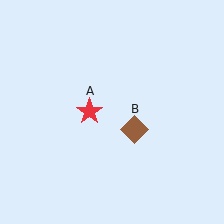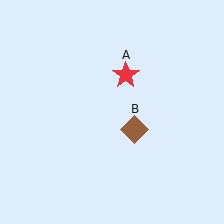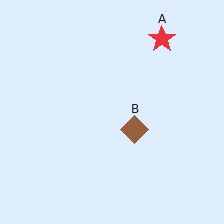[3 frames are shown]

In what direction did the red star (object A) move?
The red star (object A) moved up and to the right.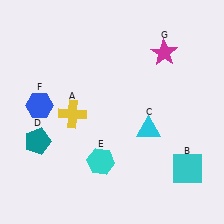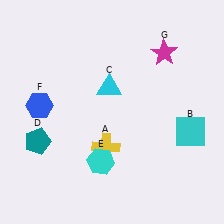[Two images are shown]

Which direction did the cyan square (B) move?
The cyan square (B) moved up.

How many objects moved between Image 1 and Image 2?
3 objects moved between the two images.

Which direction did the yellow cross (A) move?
The yellow cross (A) moved right.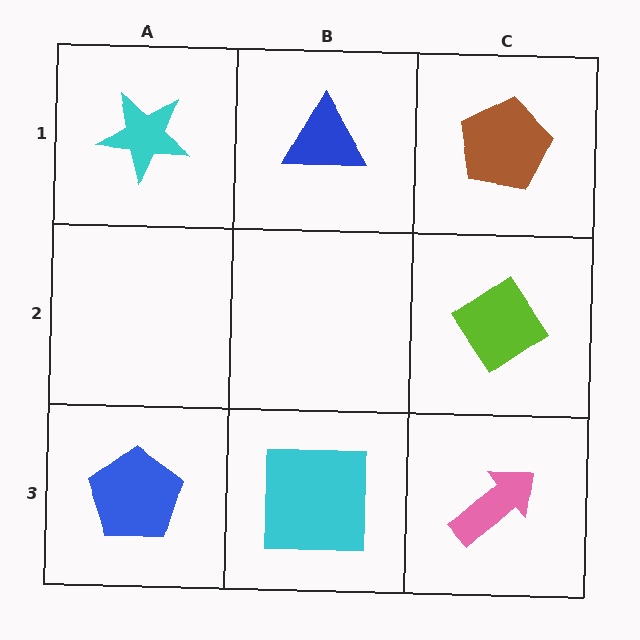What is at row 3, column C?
A pink arrow.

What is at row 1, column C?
A brown pentagon.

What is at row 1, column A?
A cyan star.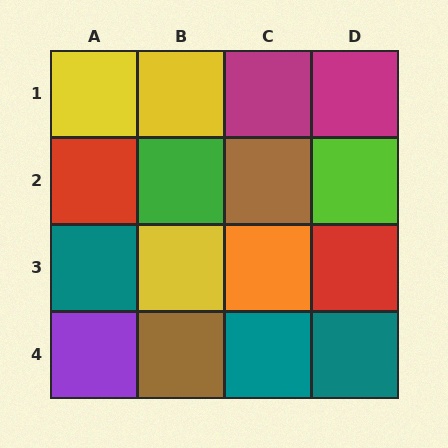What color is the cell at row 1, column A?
Yellow.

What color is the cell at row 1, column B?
Yellow.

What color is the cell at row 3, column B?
Yellow.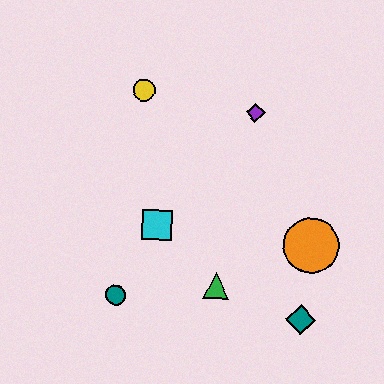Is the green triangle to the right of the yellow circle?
Yes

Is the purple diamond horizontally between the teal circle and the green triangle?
No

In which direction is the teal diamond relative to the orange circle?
The teal diamond is below the orange circle.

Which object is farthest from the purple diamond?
The teal circle is farthest from the purple diamond.